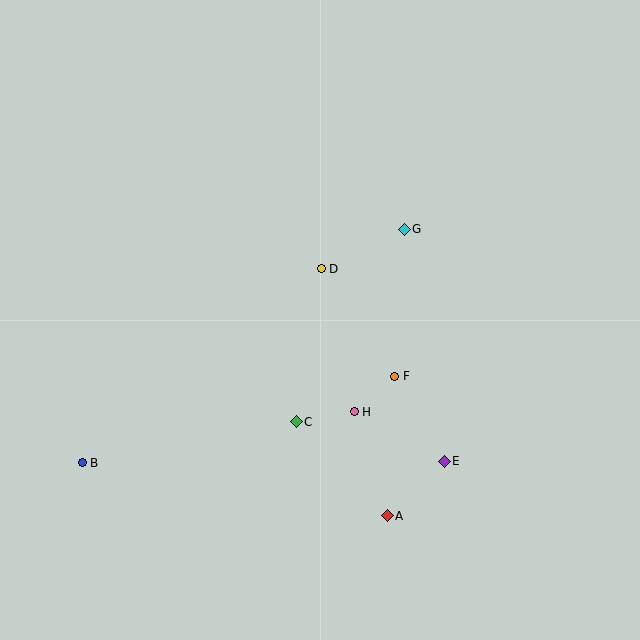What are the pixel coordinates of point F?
Point F is at (395, 376).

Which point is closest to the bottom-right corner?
Point E is closest to the bottom-right corner.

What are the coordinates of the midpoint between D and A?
The midpoint between D and A is at (354, 392).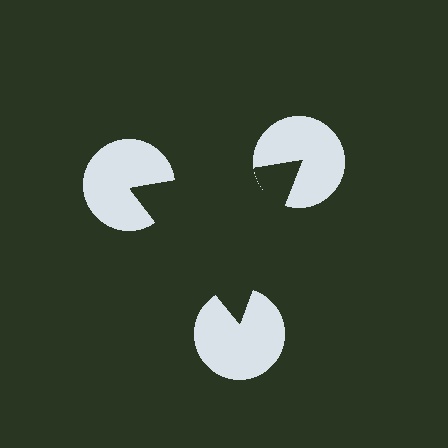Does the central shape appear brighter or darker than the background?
It typically appears slightly darker than the background, even though no actual brightness change is drawn.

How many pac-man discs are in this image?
There are 3 — one at each vertex of the illusory triangle.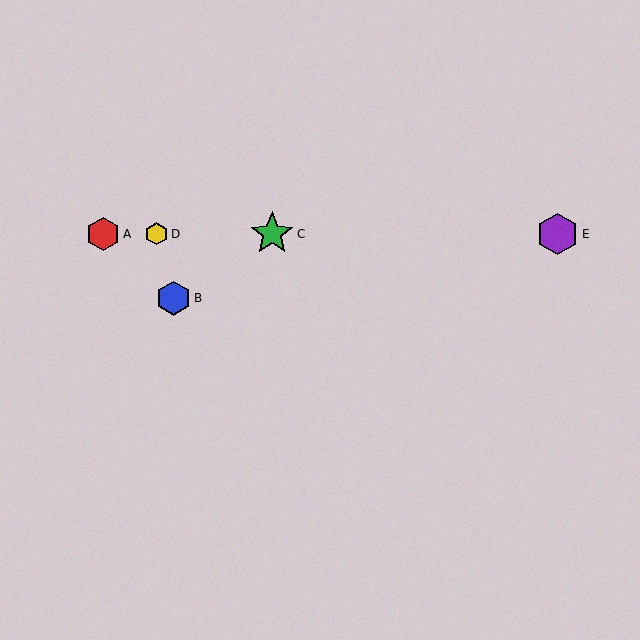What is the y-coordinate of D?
Object D is at y≈234.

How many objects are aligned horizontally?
4 objects (A, C, D, E) are aligned horizontally.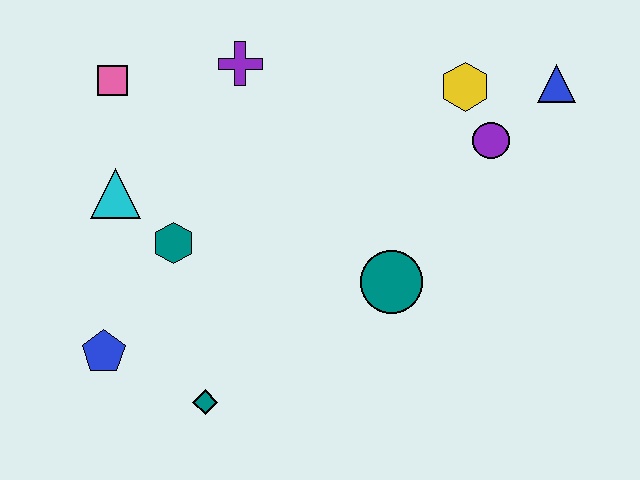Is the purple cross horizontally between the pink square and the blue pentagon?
No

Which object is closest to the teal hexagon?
The cyan triangle is closest to the teal hexagon.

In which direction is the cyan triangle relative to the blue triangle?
The cyan triangle is to the left of the blue triangle.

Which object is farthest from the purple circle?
The blue pentagon is farthest from the purple circle.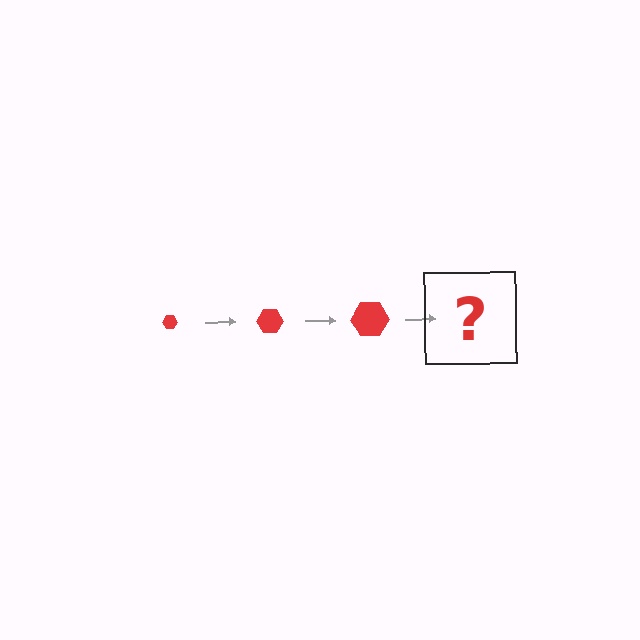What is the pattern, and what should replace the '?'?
The pattern is that the hexagon gets progressively larger each step. The '?' should be a red hexagon, larger than the previous one.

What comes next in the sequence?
The next element should be a red hexagon, larger than the previous one.